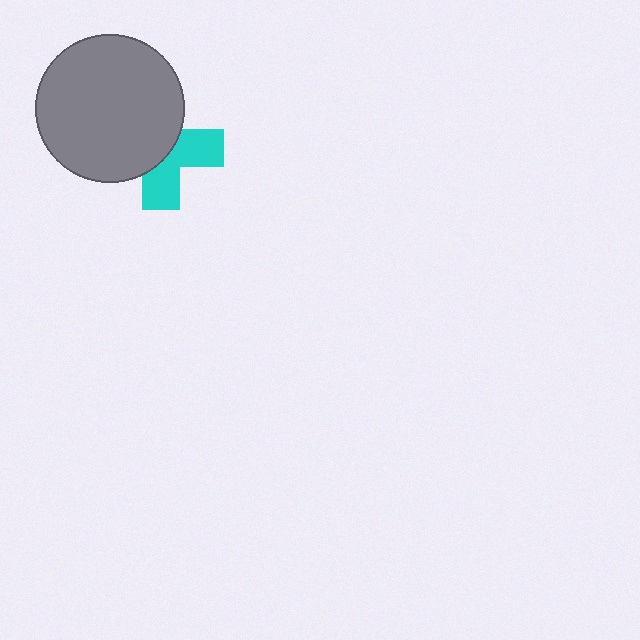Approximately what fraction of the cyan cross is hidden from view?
Roughly 57% of the cyan cross is hidden behind the gray circle.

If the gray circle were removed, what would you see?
You would see the complete cyan cross.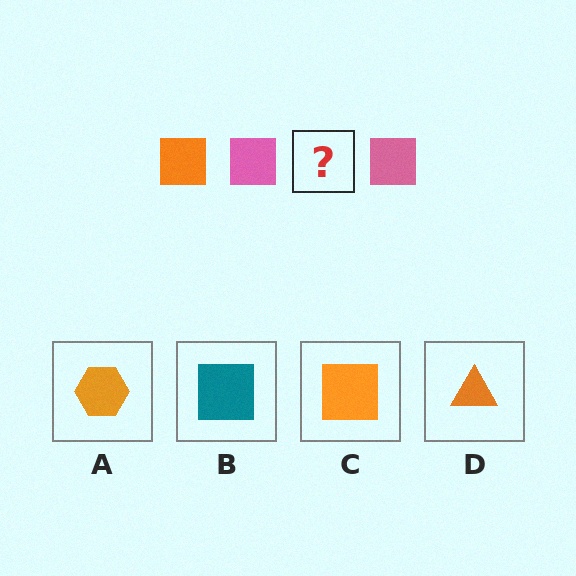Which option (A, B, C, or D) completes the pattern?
C.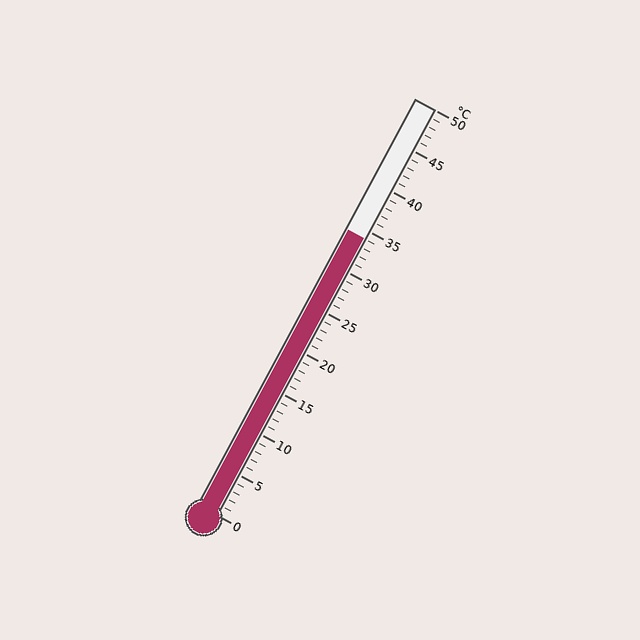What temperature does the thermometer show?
The thermometer shows approximately 34°C.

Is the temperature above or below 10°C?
The temperature is above 10°C.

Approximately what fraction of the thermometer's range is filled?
The thermometer is filled to approximately 70% of its range.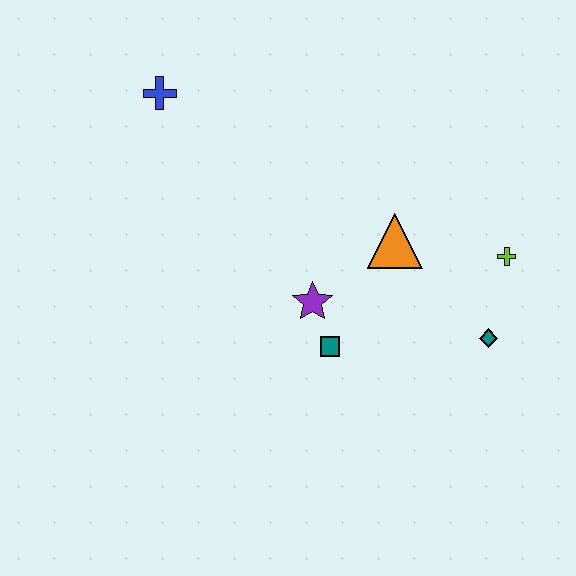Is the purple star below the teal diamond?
No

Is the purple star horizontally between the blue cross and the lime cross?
Yes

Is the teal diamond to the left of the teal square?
No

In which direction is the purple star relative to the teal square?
The purple star is above the teal square.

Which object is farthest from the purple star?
The blue cross is farthest from the purple star.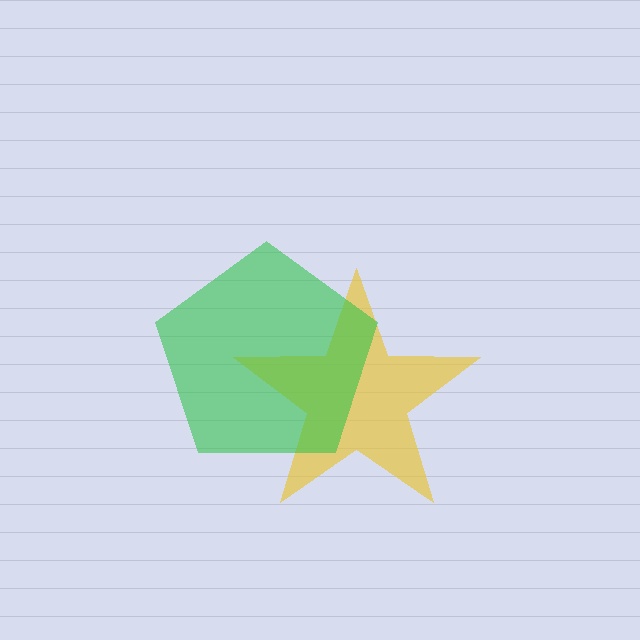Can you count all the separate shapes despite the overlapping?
Yes, there are 2 separate shapes.